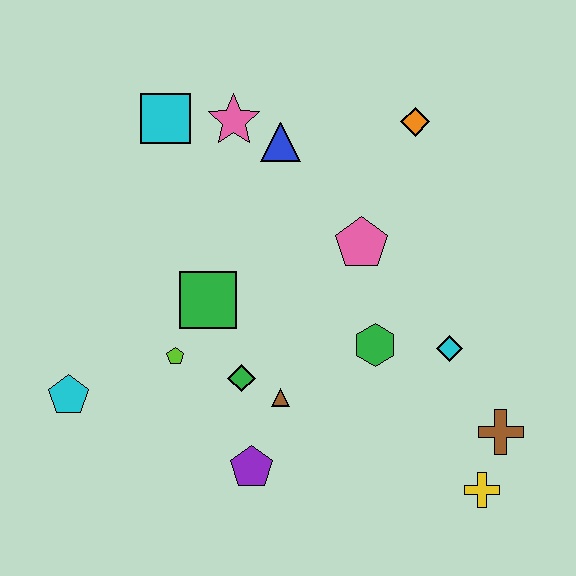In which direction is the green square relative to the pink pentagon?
The green square is to the left of the pink pentagon.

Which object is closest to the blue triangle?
The pink star is closest to the blue triangle.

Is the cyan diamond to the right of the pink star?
Yes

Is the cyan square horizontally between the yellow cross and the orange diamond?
No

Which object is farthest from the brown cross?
The cyan square is farthest from the brown cross.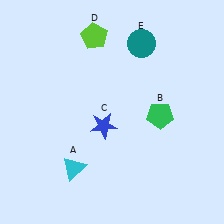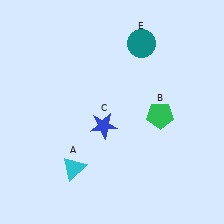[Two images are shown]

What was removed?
The lime pentagon (D) was removed in Image 2.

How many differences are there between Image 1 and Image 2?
There is 1 difference between the two images.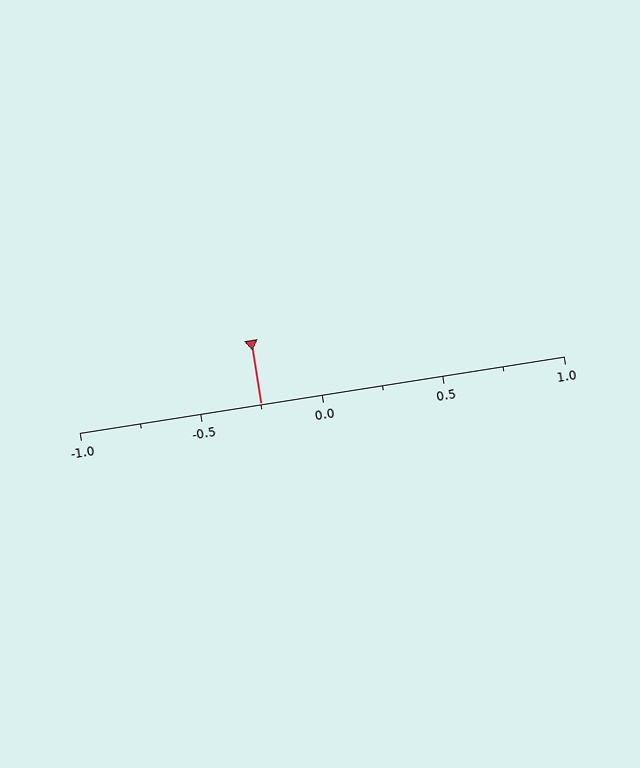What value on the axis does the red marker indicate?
The marker indicates approximately -0.25.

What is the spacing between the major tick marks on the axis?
The major ticks are spaced 0.5 apart.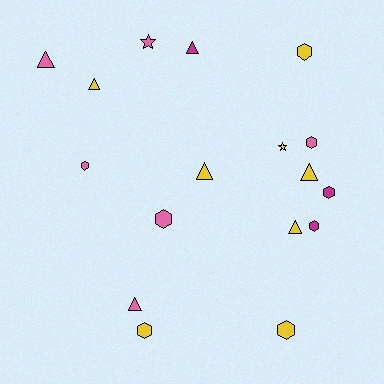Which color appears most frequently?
Yellow, with 8 objects.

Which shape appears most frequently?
Hexagon, with 8 objects.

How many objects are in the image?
There are 17 objects.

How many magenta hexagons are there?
There are 2 magenta hexagons.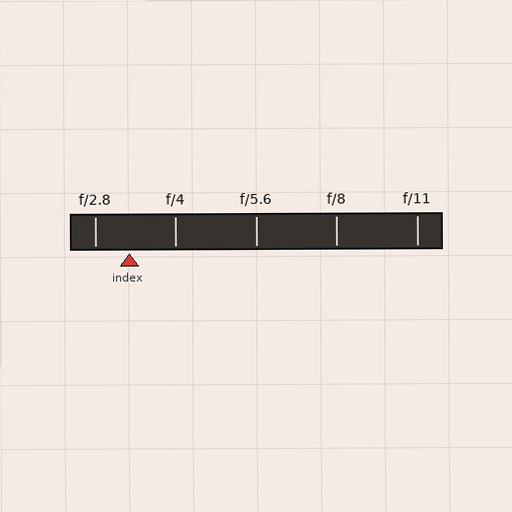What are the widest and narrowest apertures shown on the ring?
The widest aperture shown is f/2.8 and the narrowest is f/11.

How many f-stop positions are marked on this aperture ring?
There are 5 f-stop positions marked.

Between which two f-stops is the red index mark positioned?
The index mark is between f/2.8 and f/4.